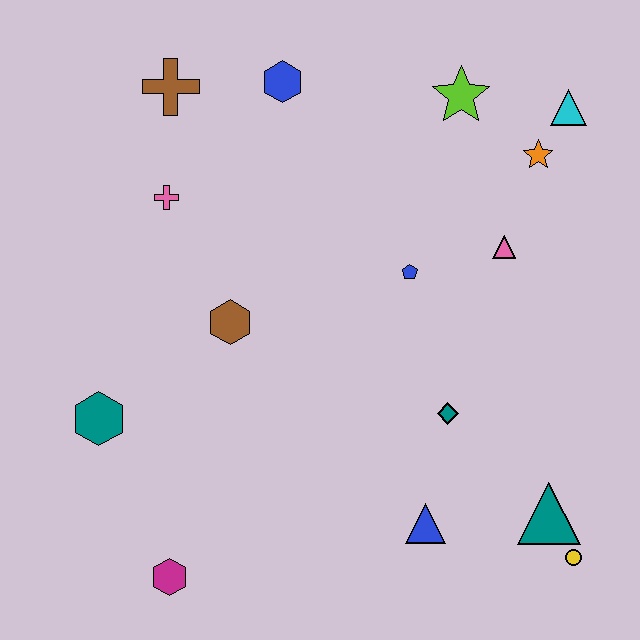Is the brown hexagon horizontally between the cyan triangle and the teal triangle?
No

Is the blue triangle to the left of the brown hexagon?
No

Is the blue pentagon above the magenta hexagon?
Yes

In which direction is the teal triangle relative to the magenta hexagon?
The teal triangle is to the right of the magenta hexagon.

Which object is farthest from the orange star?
The magenta hexagon is farthest from the orange star.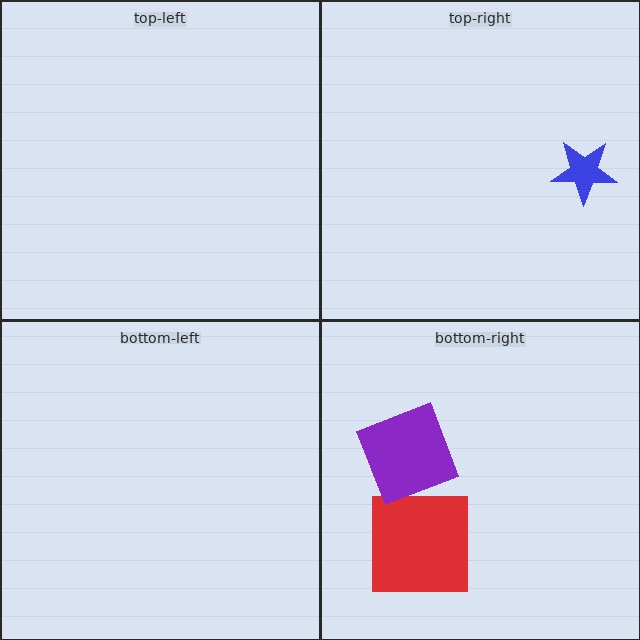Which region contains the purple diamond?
The bottom-right region.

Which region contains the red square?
The bottom-right region.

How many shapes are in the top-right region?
1.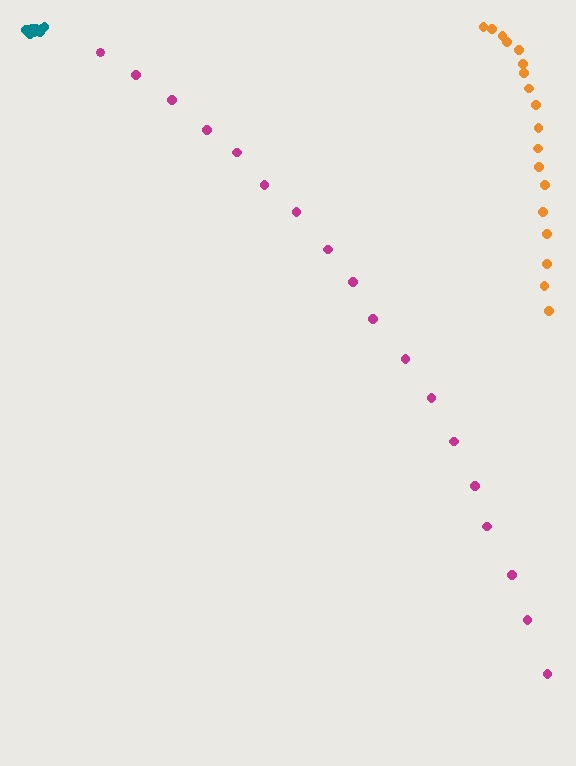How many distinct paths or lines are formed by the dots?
There are 3 distinct paths.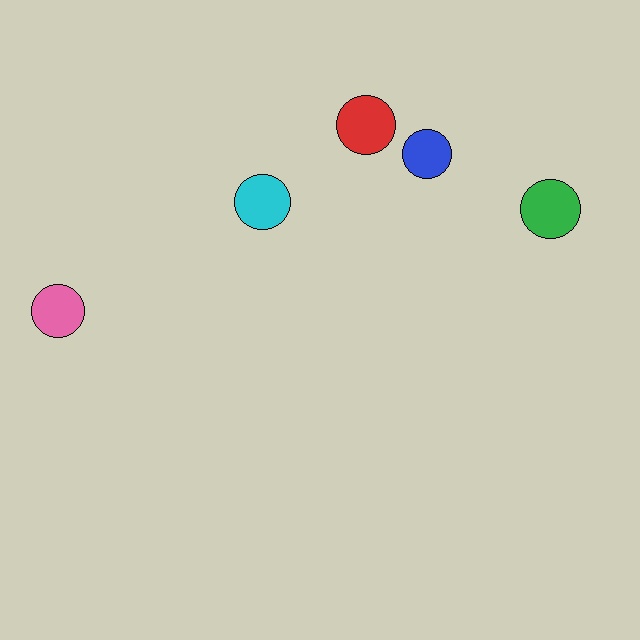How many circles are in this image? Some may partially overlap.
There are 5 circles.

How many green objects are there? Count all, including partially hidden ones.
There is 1 green object.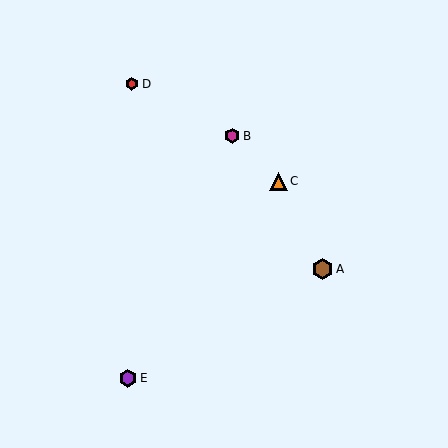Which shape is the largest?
The brown hexagon (labeled A) is the largest.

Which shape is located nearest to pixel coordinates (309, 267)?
The brown hexagon (labeled A) at (322, 269) is nearest to that location.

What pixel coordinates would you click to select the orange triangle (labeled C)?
Click at (278, 181) to select the orange triangle C.